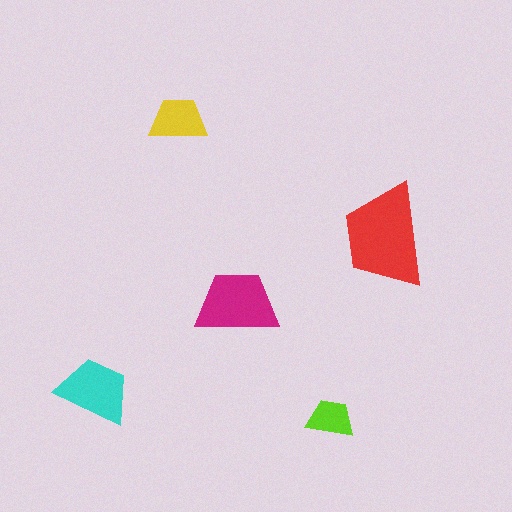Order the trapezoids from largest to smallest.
the red one, the magenta one, the cyan one, the yellow one, the lime one.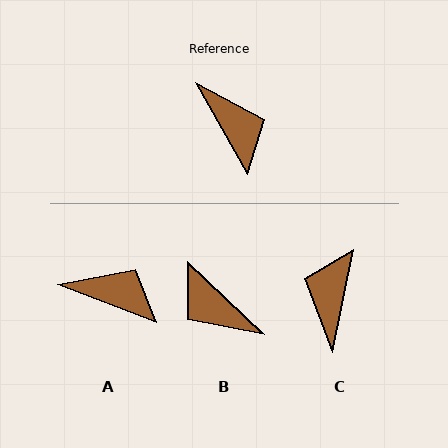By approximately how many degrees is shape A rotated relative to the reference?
Approximately 39 degrees counter-clockwise.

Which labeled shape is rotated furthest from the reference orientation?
B, about 163 degrees away.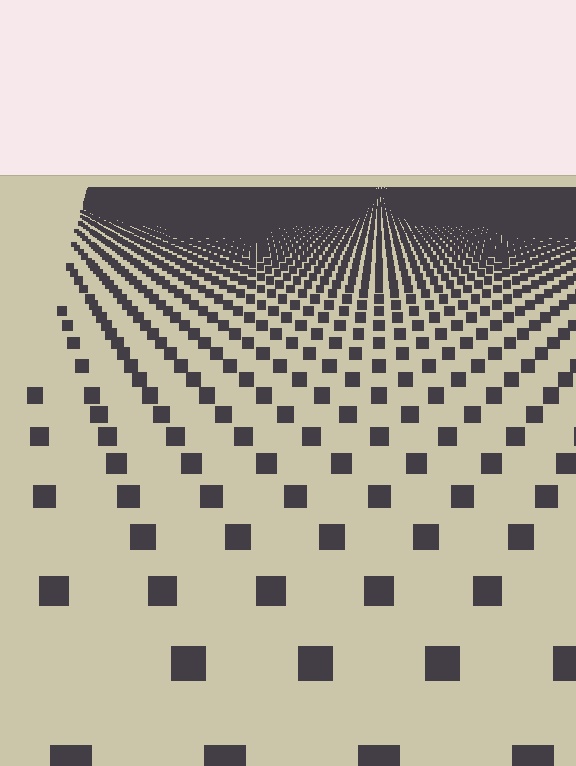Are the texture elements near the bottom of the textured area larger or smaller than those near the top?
Larger. Near the bottom, elements are closer to the viewer and appear at a bigger on-screen size.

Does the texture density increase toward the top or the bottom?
Density increases toward the top.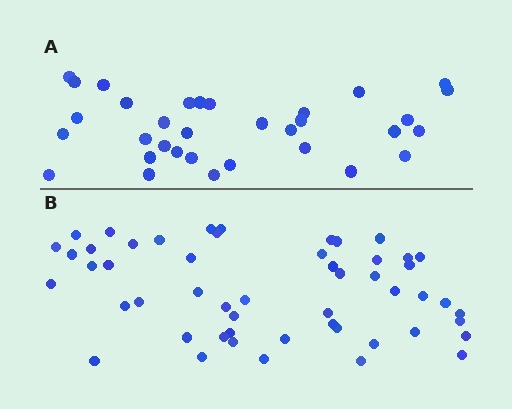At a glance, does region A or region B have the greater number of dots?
Region B (the bottom region) has more dots.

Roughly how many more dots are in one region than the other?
Region B has approximately 20 more dots than region A.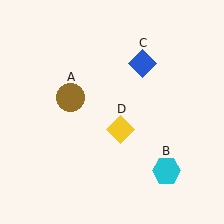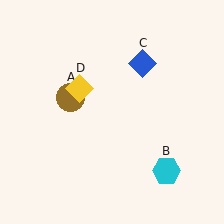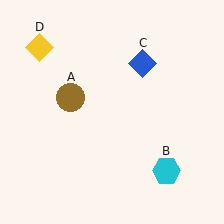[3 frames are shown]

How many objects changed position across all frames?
1 object changed position: yellow diamond (object D).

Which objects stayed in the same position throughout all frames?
Brown circle (object A) and cyan hexagon (object B) and blue diamond (object C) remained stationary.